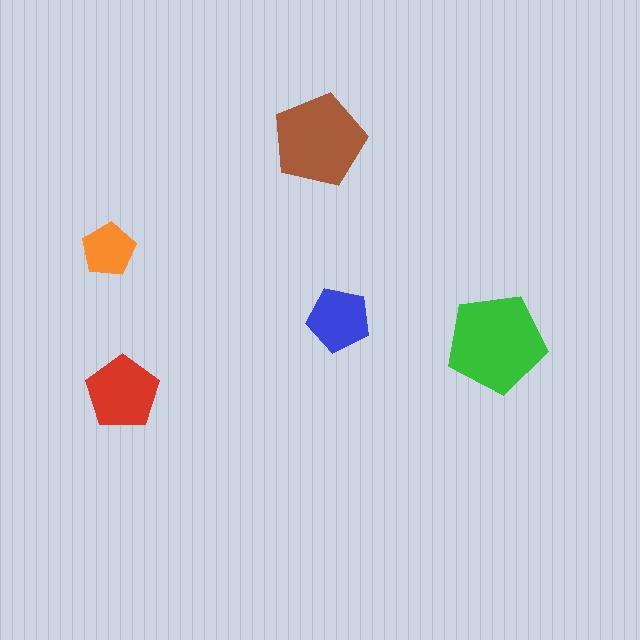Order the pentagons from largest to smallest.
the green one, the brown one, the red one, the blue one, the orange one.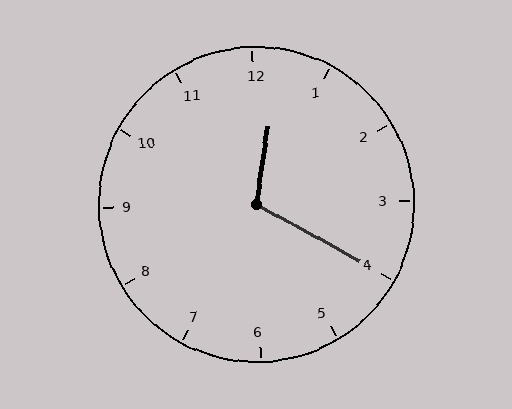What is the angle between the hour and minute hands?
Approximately 110 degrees.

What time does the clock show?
12:20.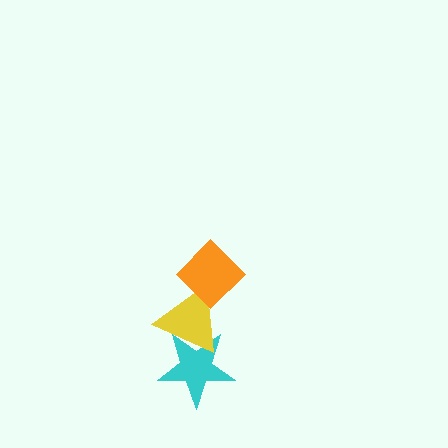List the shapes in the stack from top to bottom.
From top to bottom: the orange diamond, the yellow triangle, the cyan star.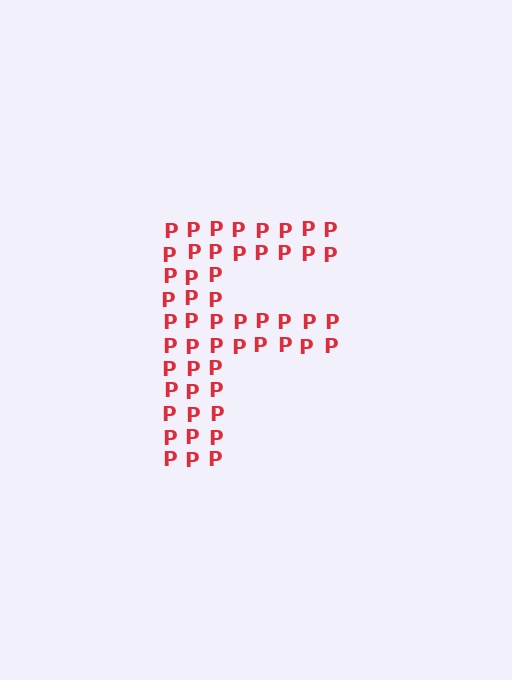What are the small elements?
The small elements are letter P's.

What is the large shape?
The large shape is the letter F.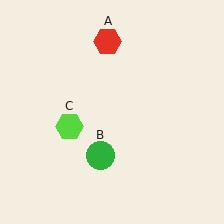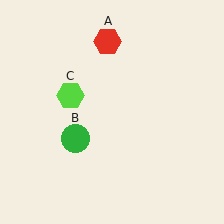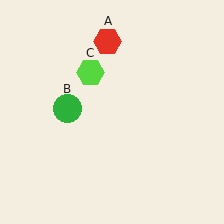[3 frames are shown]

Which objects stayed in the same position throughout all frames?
Red hexagon (object A) remained stationary.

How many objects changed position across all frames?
2 objects changed position: green circle (object B), lime hexagon (object C).